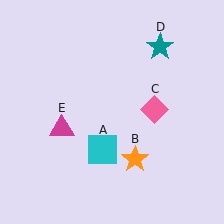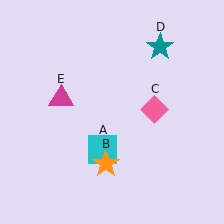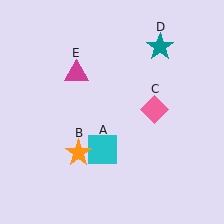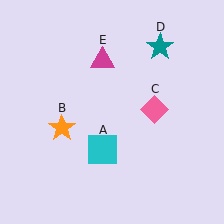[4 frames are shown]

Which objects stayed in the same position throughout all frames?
Cyan square (object A) and pink diamond (object C) and teal star (object D) remained stationary.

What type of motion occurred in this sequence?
The orange star (object B), magenta triangle (object E) rotated clockwise around the center of the scene.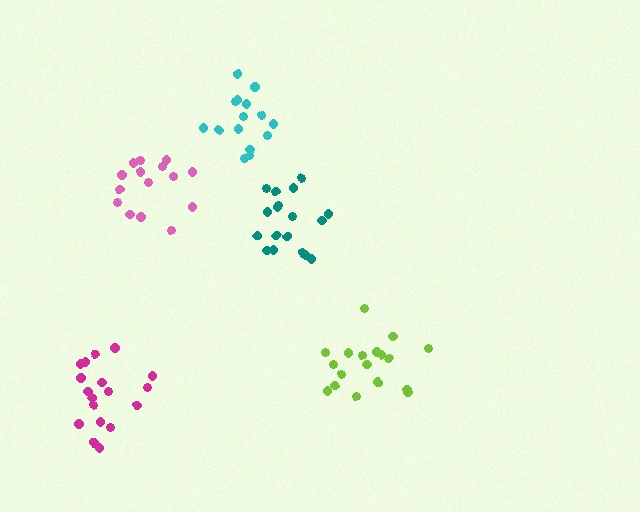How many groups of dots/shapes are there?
There are 5 groups.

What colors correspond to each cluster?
The clusters are colored: lime, magenta, teal, cyan, pink.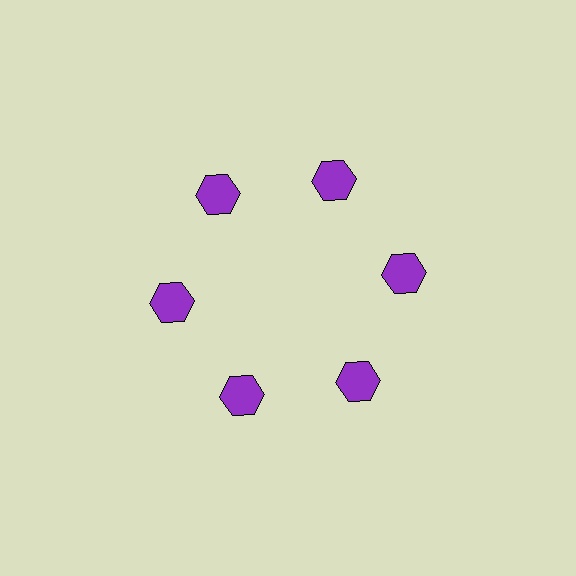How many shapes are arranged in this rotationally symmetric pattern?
There are 6 shapes, arranged in 6 groups of 1.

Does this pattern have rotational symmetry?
Yes, this pattern has 6-fold rotational symmetry. It looks the same after rotating 60 degrees around the center.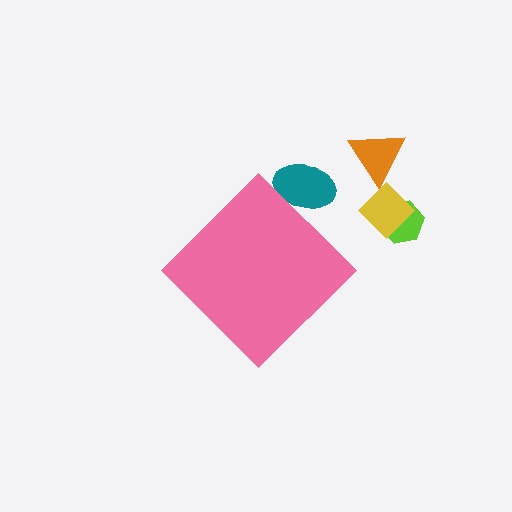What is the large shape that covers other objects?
A pink diamond.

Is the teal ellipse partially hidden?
Yes, the teal ellipse is partially hidden behind the pink diamond.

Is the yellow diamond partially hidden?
No, the yellow diamond is fully visible.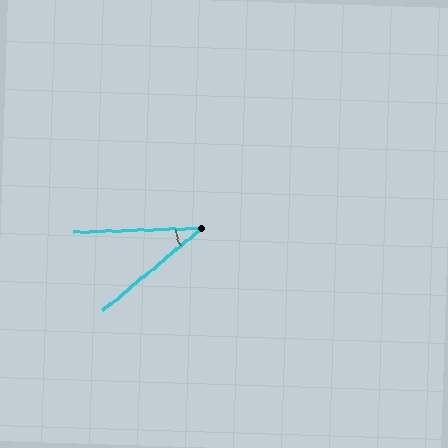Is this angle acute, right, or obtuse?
It is acute.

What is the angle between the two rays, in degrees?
Approximately 38 degrees.